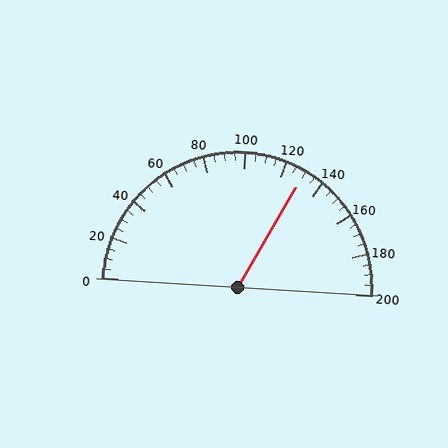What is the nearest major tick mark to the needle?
The nearest major tick mark is 120.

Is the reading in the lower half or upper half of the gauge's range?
The reading is in the upper half of the range (0 to 200).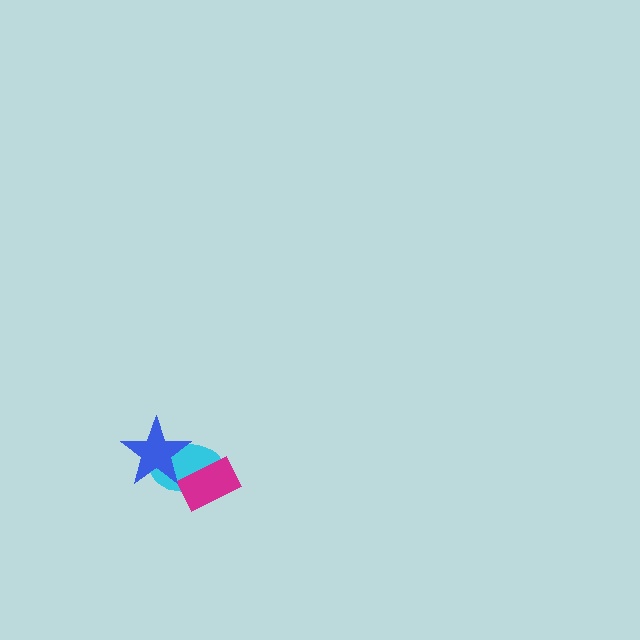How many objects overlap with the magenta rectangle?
1 object overlaps with the magenta rectangle.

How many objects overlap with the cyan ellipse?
2 objects overlap with the cyan ellipse.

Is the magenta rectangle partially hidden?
No, no other shape covers it.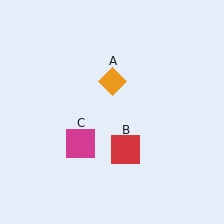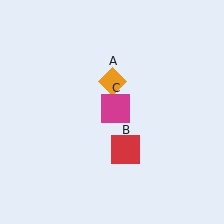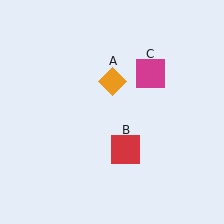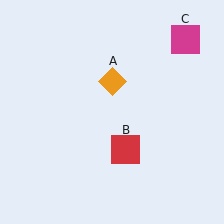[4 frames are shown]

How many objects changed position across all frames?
1 object changed position: magenta square (object C).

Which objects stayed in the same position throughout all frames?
Orange diamond (object A) and red square (object B) remained stationary.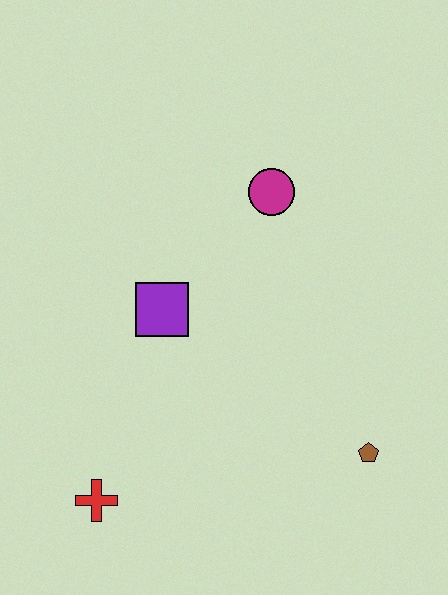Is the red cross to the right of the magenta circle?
No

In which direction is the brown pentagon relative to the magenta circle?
The brown pentagon is below the magenta circle.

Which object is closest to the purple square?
The magenta circle is closest to the purple square.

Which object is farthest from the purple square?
The brown pentagon is farthest from the purple square.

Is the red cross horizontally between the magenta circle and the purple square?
No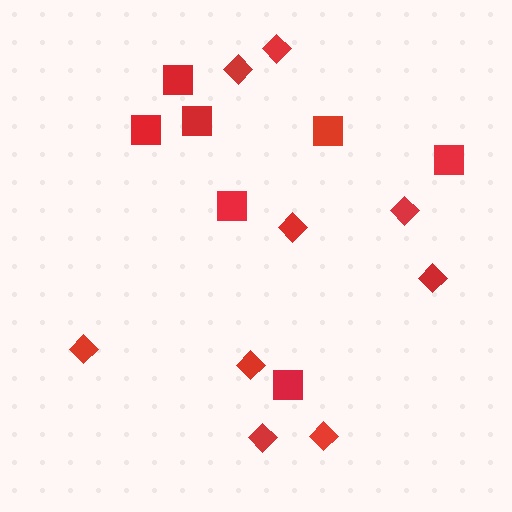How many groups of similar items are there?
There are 2 groups: one group of squares (7) and one group of diamonds (9).